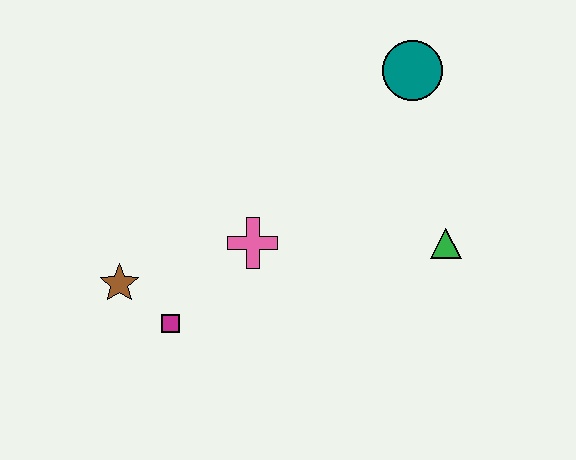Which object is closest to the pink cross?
The magenta square is closest to the pink cross.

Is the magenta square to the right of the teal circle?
No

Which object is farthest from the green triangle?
The brown star is farthest from the green triangle.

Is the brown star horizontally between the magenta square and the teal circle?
No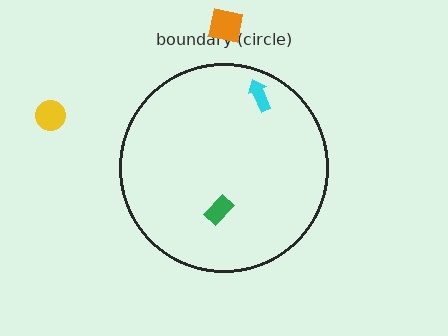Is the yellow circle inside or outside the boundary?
Outside.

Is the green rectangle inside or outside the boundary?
Inside.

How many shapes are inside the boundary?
2 inside, 2 outside.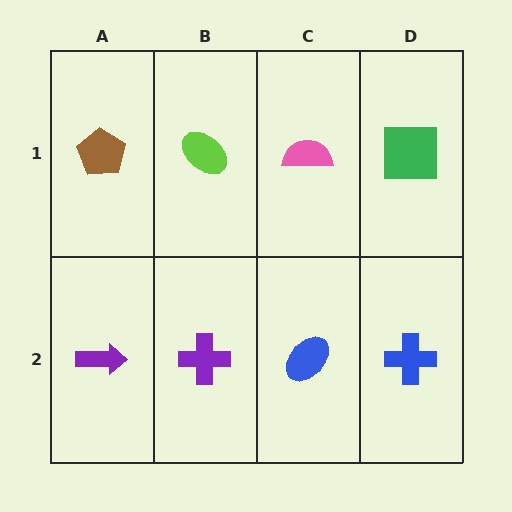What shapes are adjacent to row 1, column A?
A purple arrow (row 2, column A), a lime ellipse (row 1, column B).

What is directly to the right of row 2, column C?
A blue cross.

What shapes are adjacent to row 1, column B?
A purple cross (row 2, column B), a brown pentagon (row 1, column A), a pink semicircle (row 1, column C).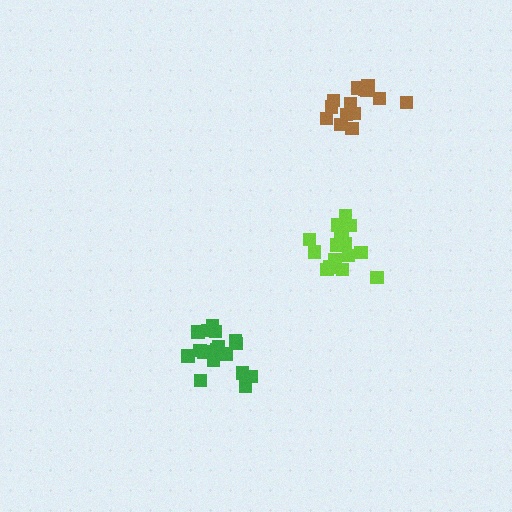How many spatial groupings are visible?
There are 3 spatial groupings.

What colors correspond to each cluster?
The clusters are colored: brown, green, lime.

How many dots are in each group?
Group 1: 15 dots, Group 2: 17 dots, Group 3: 17 dots (49 total).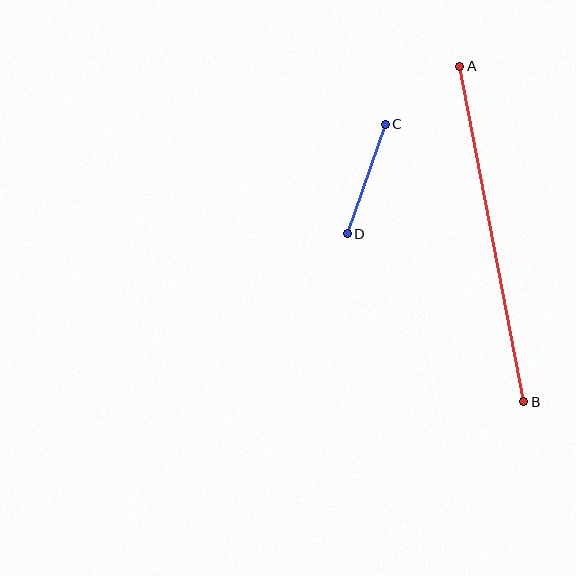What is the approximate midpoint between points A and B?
The midpoint is at approximately (492, 234) pixels.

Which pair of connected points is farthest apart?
Points A and B are farthest apart.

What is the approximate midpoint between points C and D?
The midpoint is at approximately (366, 179) pixels.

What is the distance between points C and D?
The distance is approximately 116 pixels.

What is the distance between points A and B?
The distance is approximately 342 pixels.